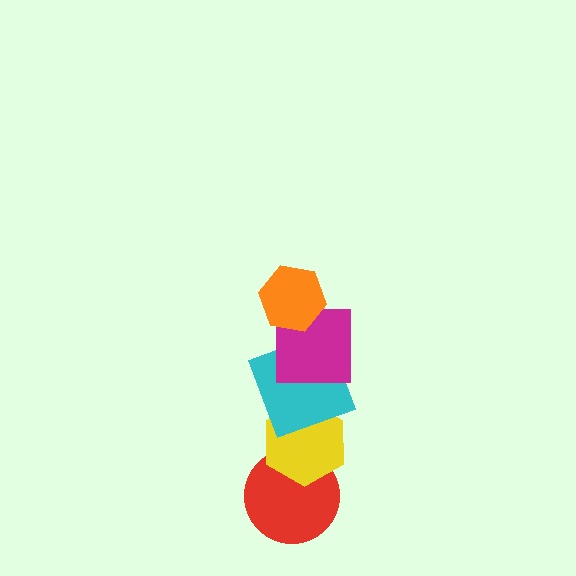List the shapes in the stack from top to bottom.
From top to bottom: the orange hexagon, the magenta square, the cyan square, the yellow hexagon, the red circle.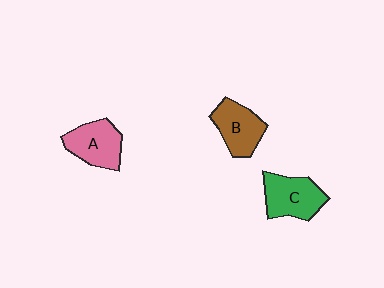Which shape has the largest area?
Shape C (green).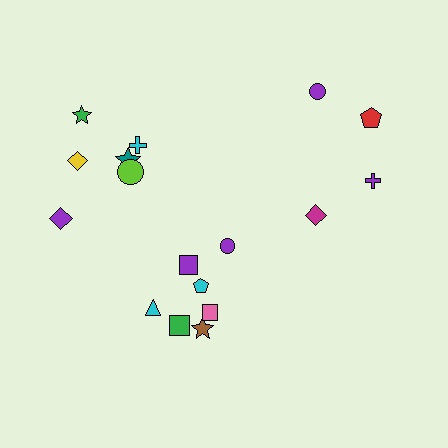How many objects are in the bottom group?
There are 7 objects.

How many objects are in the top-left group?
There are 6 objects.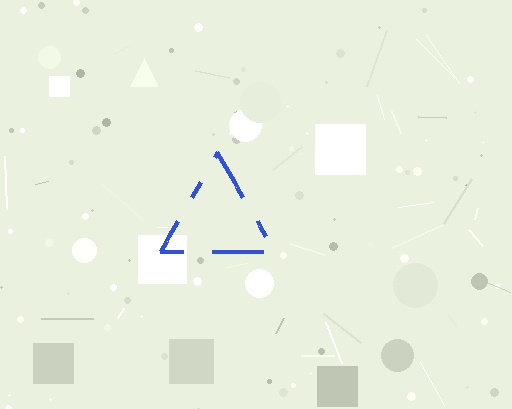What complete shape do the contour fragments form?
The contour fragments form a triangle.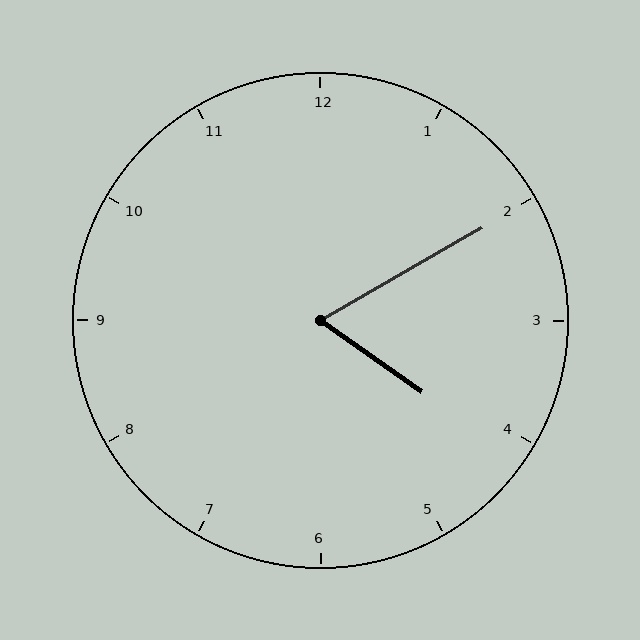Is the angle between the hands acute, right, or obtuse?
It is acute.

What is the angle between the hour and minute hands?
Approximately 65 degrees.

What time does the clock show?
4:10.